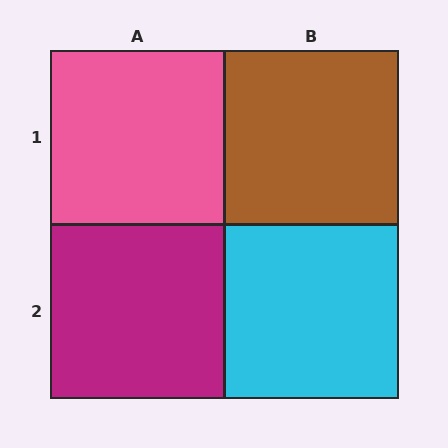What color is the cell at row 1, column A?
Pink.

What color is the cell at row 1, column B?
Brown.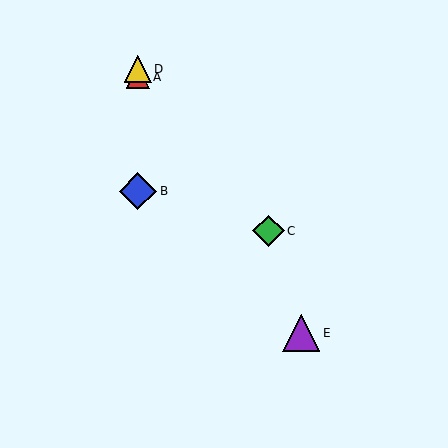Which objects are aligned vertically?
Objects A, B, D are aligned vertically.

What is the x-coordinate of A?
Object A is at x≈138.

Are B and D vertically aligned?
Yes, both are at x≈138.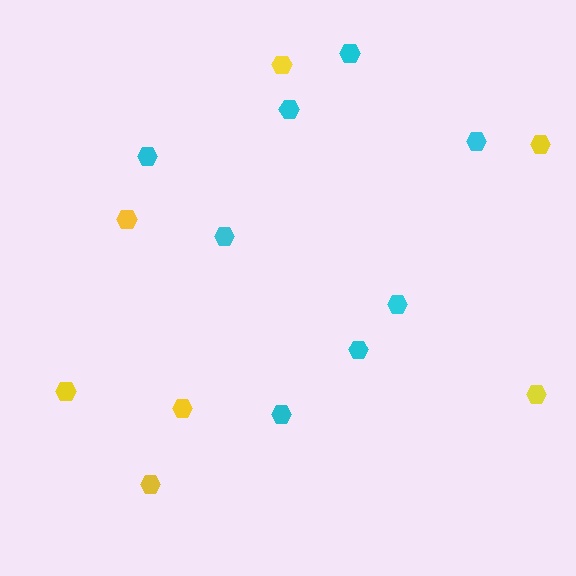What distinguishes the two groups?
There are 2 groups: one group of yellow hexagons (7) and one group of cyan hexagons (8).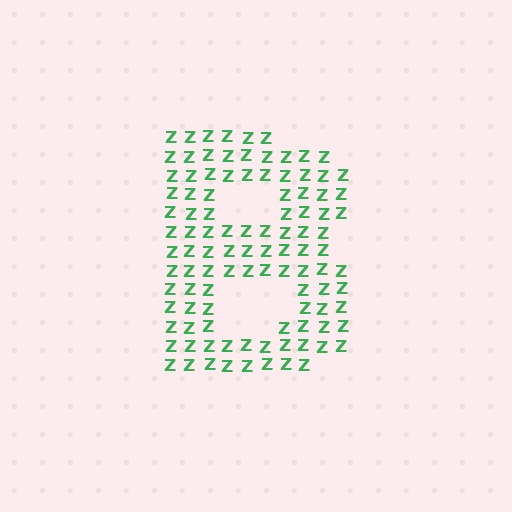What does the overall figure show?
The overall figure shows the letter B.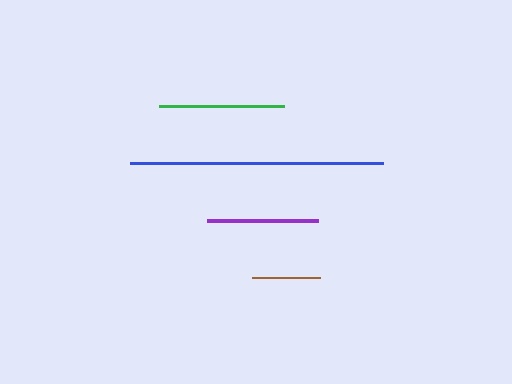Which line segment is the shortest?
The brown line is the shortest at approximately 67 pixels.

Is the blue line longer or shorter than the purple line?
The blue line is longer than the purple line.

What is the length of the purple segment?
The purple segment is approximately 111 pixels long.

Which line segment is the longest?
The blue line is the longest at approximately 253 pixels.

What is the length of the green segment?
The green segment is approximately 126 pixels long.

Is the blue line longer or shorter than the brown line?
The blue line is longer than the brown line.